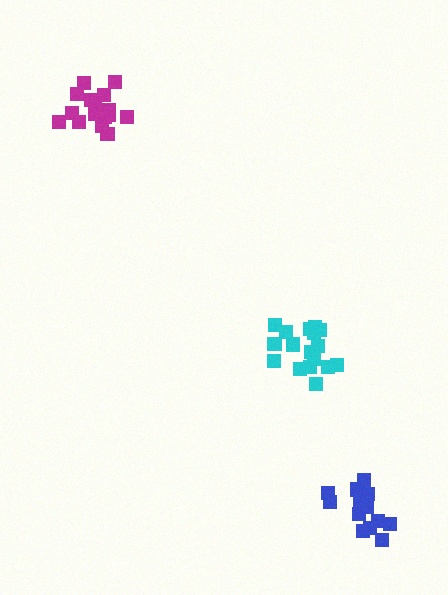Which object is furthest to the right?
The blue cluster is rightmost.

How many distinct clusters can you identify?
There are 3 distinct clusters.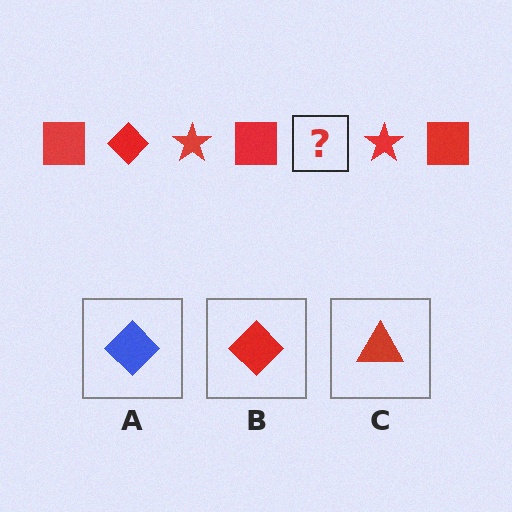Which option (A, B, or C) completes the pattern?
B.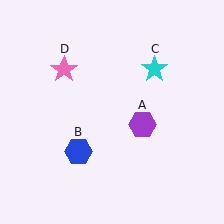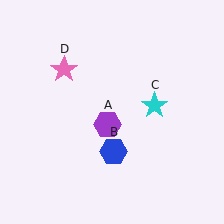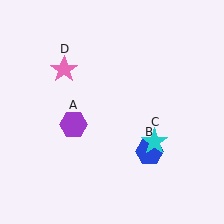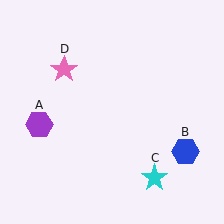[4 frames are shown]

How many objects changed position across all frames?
3 objects changed position: purple hexagon (object A), blue hexagon (object B), cyan star (object C).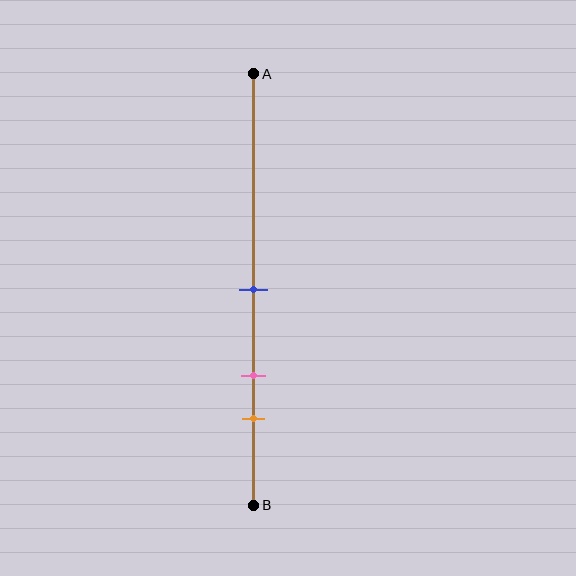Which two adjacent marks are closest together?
The pink and orange marks are the closest adjacent pair.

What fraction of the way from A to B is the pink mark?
The pink mark is approximately 70% (0.7) of the way from A to B.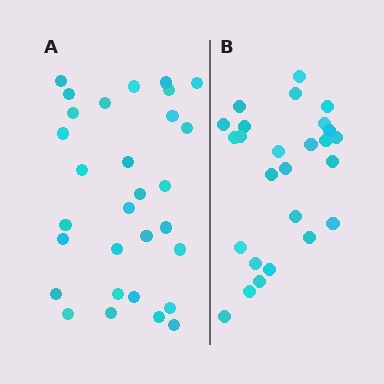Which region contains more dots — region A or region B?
Region A (the left region) has more dots.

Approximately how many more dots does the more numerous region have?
Region A has about 4 more dots than region B.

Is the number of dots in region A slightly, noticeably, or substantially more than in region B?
Region A has only slightly more — the two regions are fairly close. The ratio is roughly 1.2 to 1.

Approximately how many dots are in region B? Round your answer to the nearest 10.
About 30 dots. (The exact count is 26, which rounds to 30.)